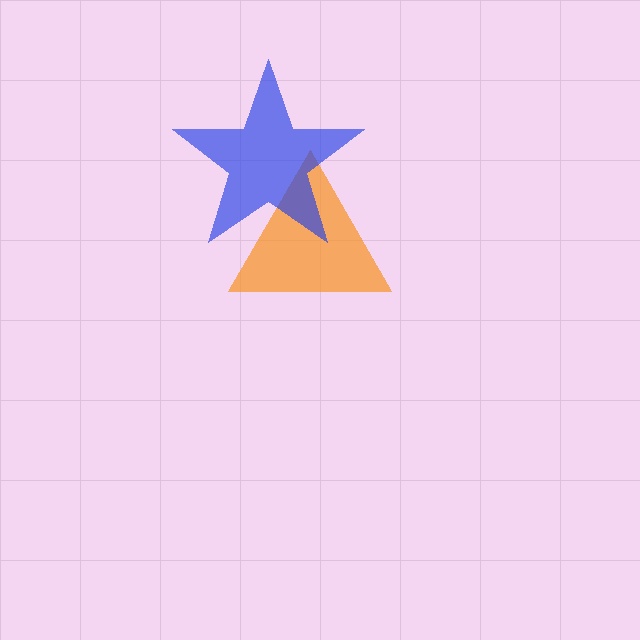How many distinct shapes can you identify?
There are 2 distinct shapes: an orange triangle, a blue star.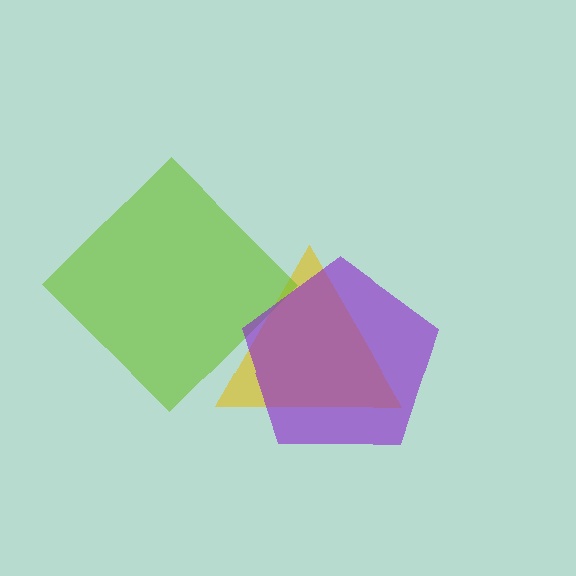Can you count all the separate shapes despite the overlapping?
Yes, there are 3 separate shapes.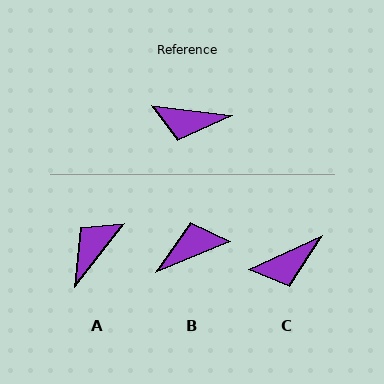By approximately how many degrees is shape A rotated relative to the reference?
Approximately 121 degrees clockwise.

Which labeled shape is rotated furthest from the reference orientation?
B, about 151 degrees away.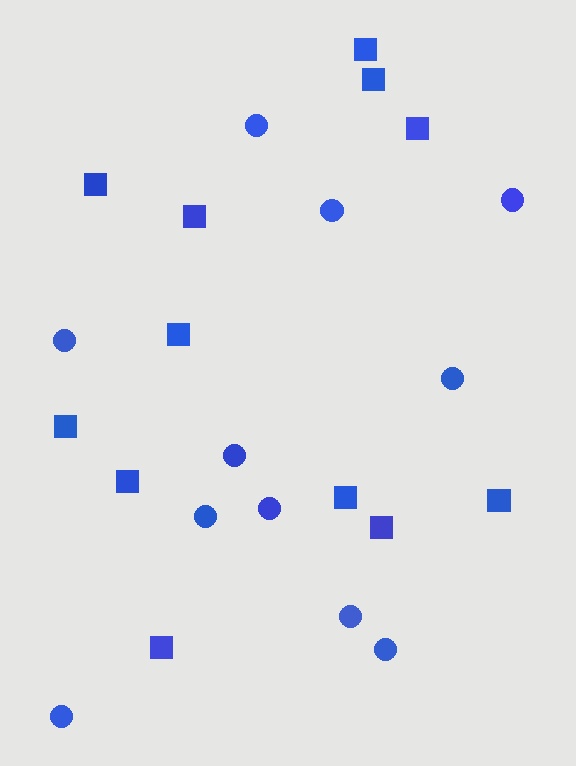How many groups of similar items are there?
There are 2 groups: one group of circles (11) and one group of squares (12).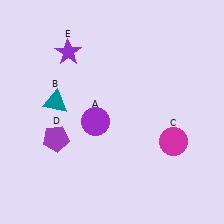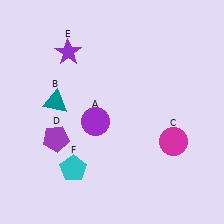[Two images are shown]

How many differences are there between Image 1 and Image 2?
There is 1 difference between the two images.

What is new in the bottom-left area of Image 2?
A cyan pentagon (F) was added in the bottom-left area of Image 2.